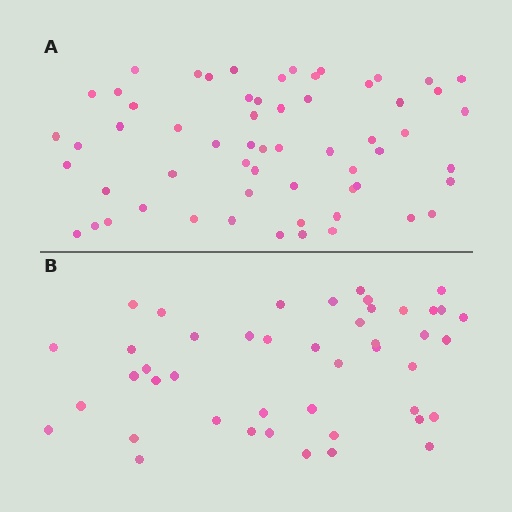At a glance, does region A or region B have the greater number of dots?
Region A (the top region) has more dots.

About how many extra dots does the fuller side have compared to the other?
Region A has approximately 15 more dots than region B.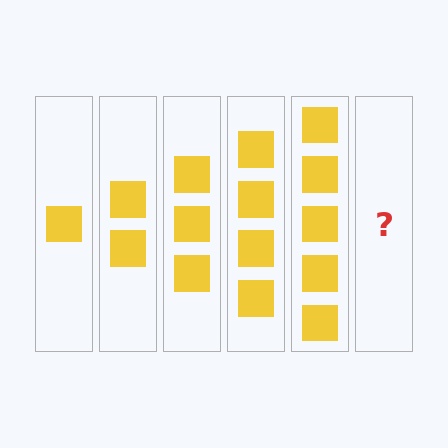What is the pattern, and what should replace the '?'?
The pattern is that each step adds one more square. The '?' should be 6 squares.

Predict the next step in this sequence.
The next step is 6 squares.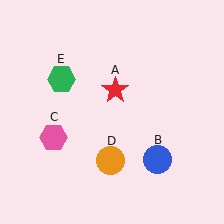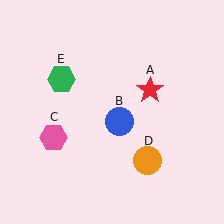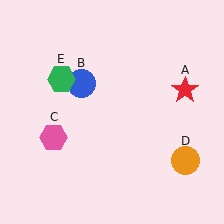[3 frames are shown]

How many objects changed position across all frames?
3 objects changed position: red star (object A), blue circle (object B), orange circle (object D).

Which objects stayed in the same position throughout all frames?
Pink hexagon (object C) and green hexagon (object E) remained stationary.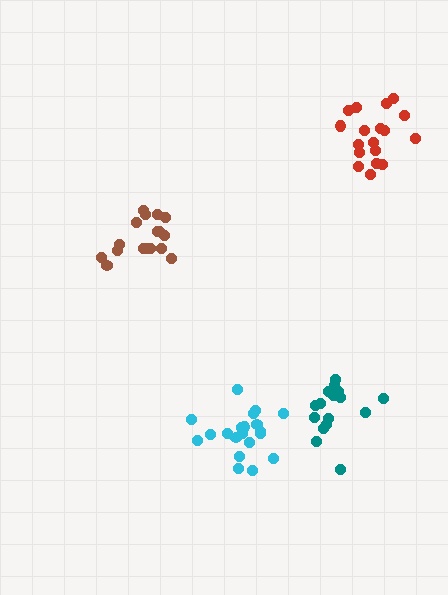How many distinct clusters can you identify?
There are 4 distinct clusters.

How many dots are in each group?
Group 1: 16 dots, Group 2: 18 dots, Group 3: 20 dots, Group 4: 17 dots (71 total).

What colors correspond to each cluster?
The clusters are colored: teal, red, cyan, brown.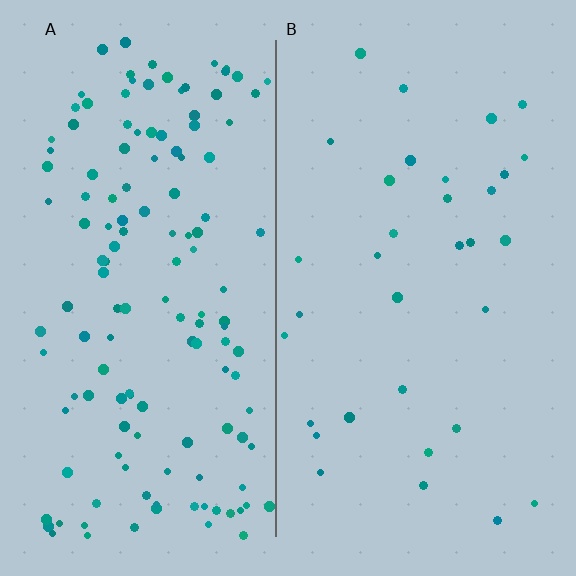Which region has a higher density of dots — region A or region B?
A (the left).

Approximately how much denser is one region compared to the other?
Approximately 4.1× — region A over region B.